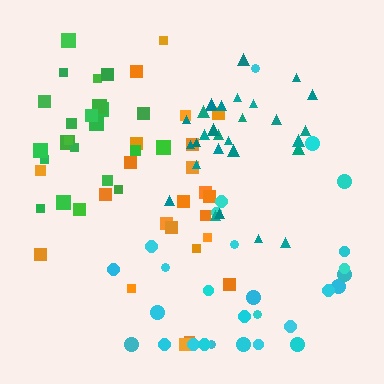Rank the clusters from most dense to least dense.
green, teal, cyan, orange.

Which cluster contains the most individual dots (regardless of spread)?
Cyan (28).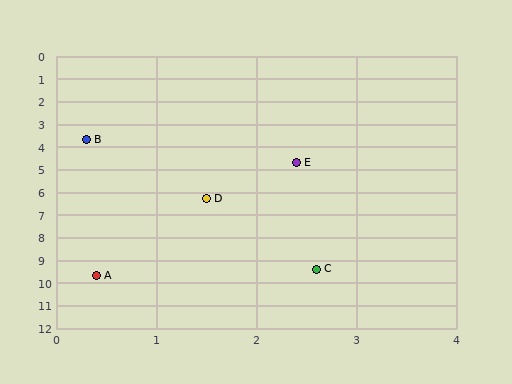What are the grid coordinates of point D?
Point D is at approximately (1.5, 6.3).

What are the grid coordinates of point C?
Point C is at approximately (2.6, 9.4).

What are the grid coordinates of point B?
Point B is at approximately (0.3, 3.7).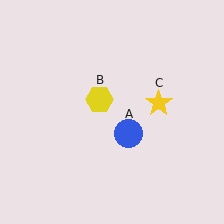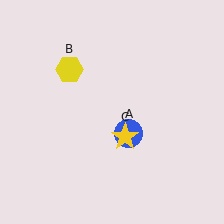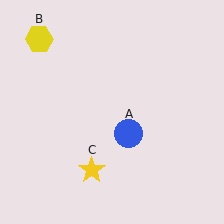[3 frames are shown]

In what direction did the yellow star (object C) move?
The yellow star (object C) moved down and to the left.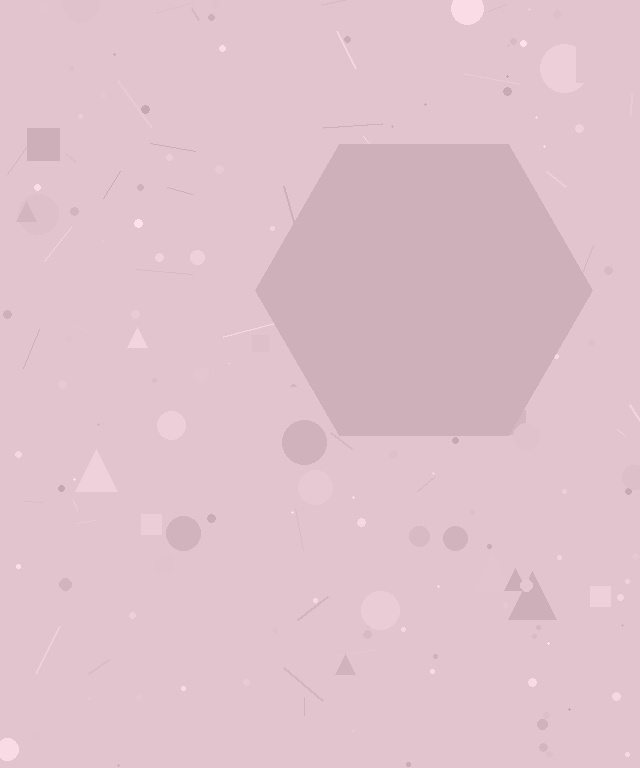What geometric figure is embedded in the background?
A hexagon is embedded in the background.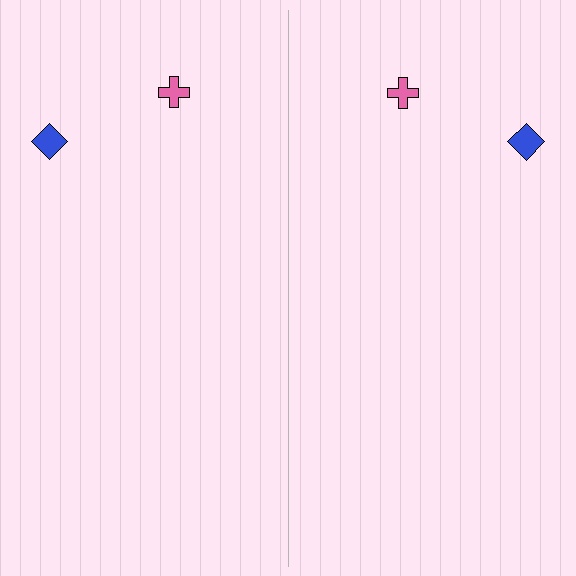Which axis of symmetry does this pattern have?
The pattern has a vertical axis of symmetry running through the center of the image.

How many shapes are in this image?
There are 4 shapes in this image.